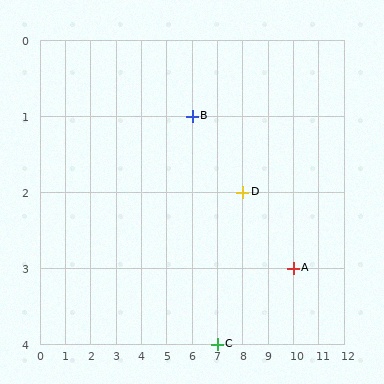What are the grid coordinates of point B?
Point B is at grid coordinates (6, 1).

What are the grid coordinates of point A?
Point A is at grid coordinates (10, 3).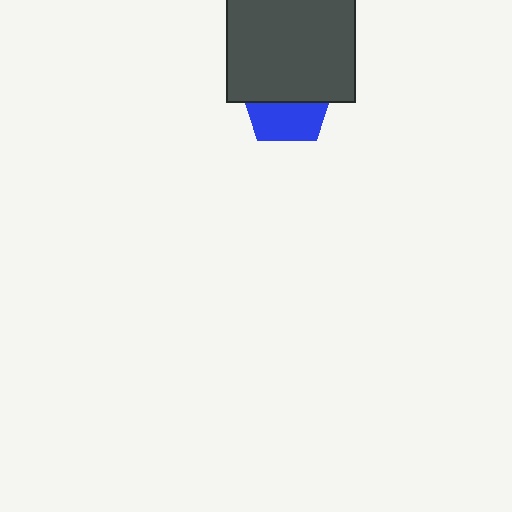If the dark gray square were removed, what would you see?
You would see the complete blue pentagon.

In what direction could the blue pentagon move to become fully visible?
The blue pentagon could move down. That would shift it out from behind the dark gray square entirely.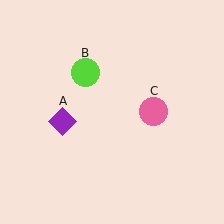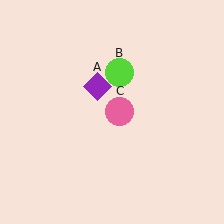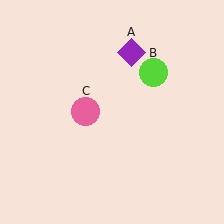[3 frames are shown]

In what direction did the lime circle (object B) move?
The lime circle (object B) moved right.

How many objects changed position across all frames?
3 objects changed position: purple diamond (object A), lime circle (object B), pink circle (object C).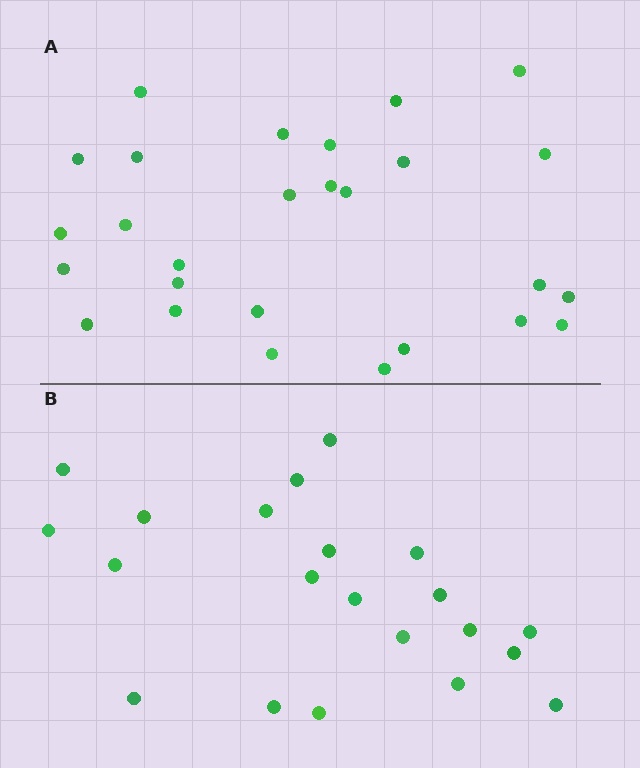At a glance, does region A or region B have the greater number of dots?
Region A (the top region) has more dots.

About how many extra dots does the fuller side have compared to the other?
Region A has about 6 more dots than region B.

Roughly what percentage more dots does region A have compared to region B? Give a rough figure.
About 30% more.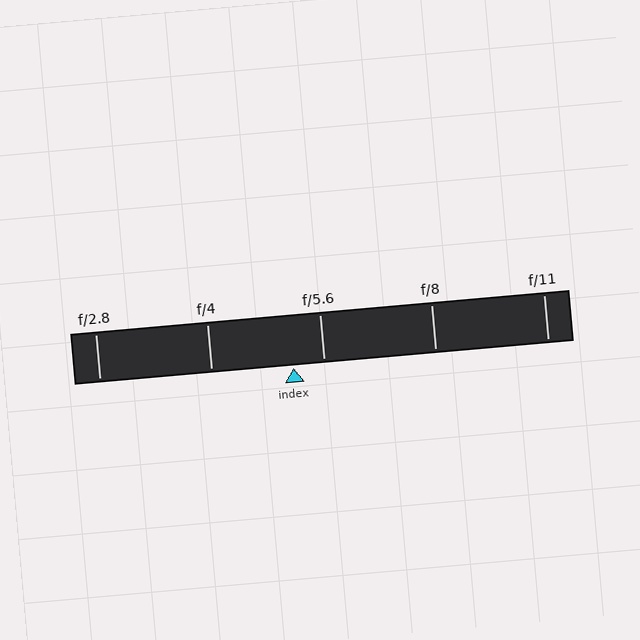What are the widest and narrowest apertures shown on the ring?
The widest aperture shown is f/2.8 and the narrowest is f/11.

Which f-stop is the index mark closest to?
The index mark is closest to f/5.6.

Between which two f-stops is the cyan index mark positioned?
The index mark is between f/4 and f/5.6.